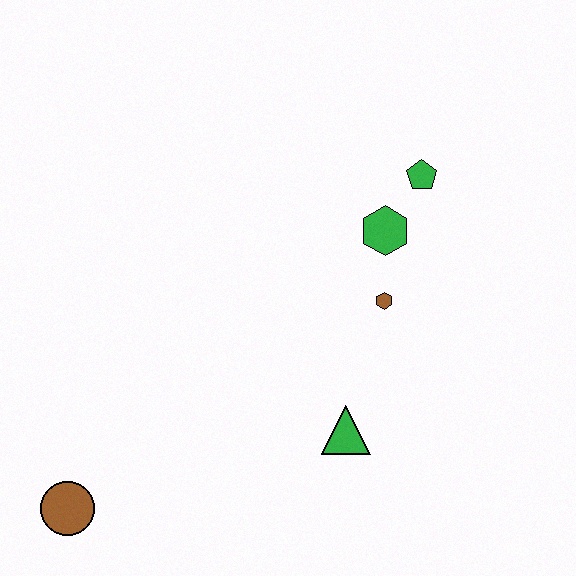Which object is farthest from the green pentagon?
The brown circle is farthest from the green pentagon.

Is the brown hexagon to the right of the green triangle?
Yes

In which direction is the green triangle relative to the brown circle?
The green triangle is to the right of the brown circle.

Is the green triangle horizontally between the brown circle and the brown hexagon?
Yes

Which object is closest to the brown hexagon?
The green hexagon is closest to the brown hexagon.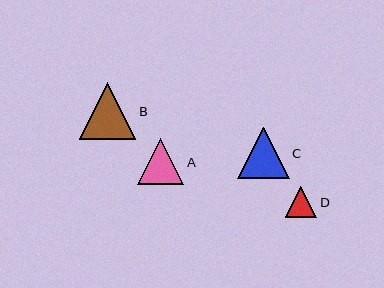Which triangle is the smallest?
Triangle D is the smallest with a size of approximately 32 pixels.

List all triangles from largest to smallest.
From largest to smallest: B, C, A, D.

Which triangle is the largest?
Triangle B is the largest with a size of approximately 57 pixels.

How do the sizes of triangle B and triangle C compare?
Triangle B and triangle C are approximately the same size.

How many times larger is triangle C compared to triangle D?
Triangle C is approximately 1.6 times the size of triangle D.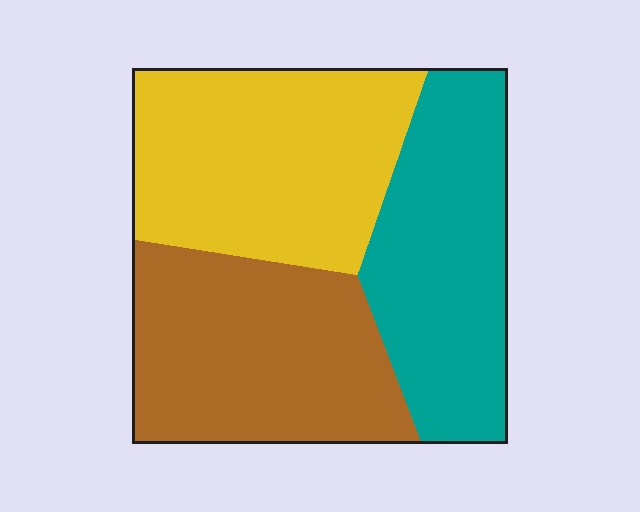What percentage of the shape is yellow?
Yellow takes up about three eighths (3/8) of the shape.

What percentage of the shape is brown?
Brown takes up about one third (1/3) of the shape.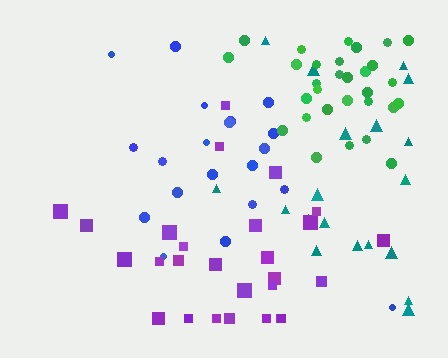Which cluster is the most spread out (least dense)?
Teal.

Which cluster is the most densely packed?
Green.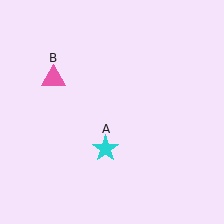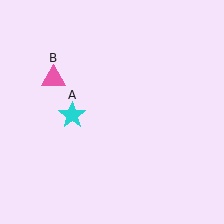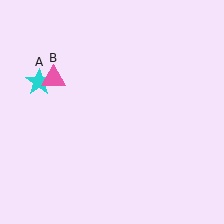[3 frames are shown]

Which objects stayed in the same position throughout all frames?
Pink triangle (object B) remained stationary.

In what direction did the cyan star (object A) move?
The cyan star (object A) moved up and to the left.